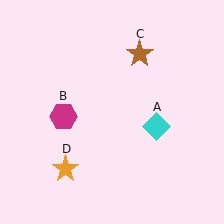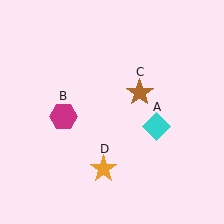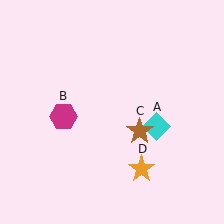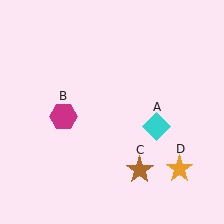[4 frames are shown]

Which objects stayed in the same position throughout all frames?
Cyan diamond (object A) and magenta hexagon (object B) remained stationary.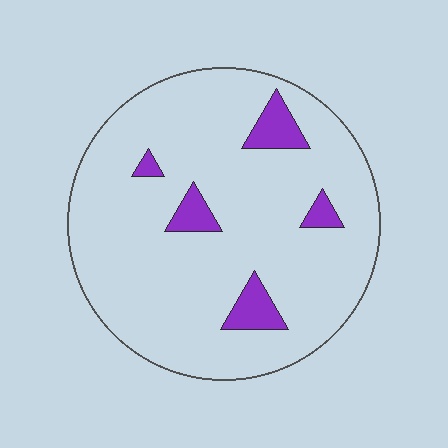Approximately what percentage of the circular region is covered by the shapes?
Approximately 10%.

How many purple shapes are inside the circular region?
5.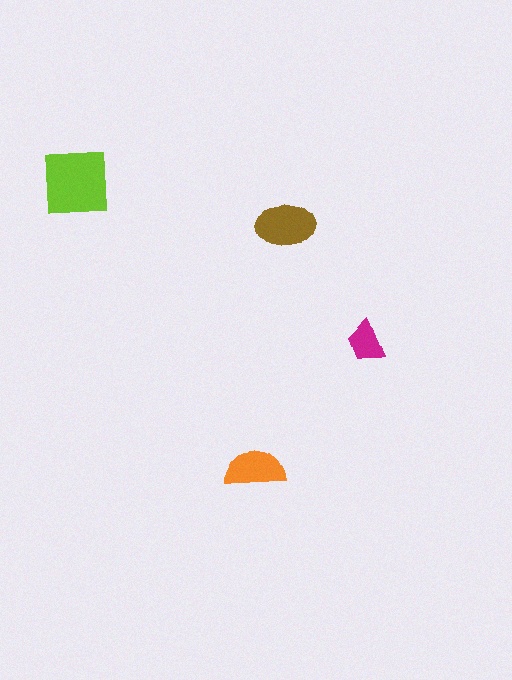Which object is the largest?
The lime square.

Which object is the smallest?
The magenta trapezoid.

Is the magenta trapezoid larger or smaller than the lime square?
Smaller.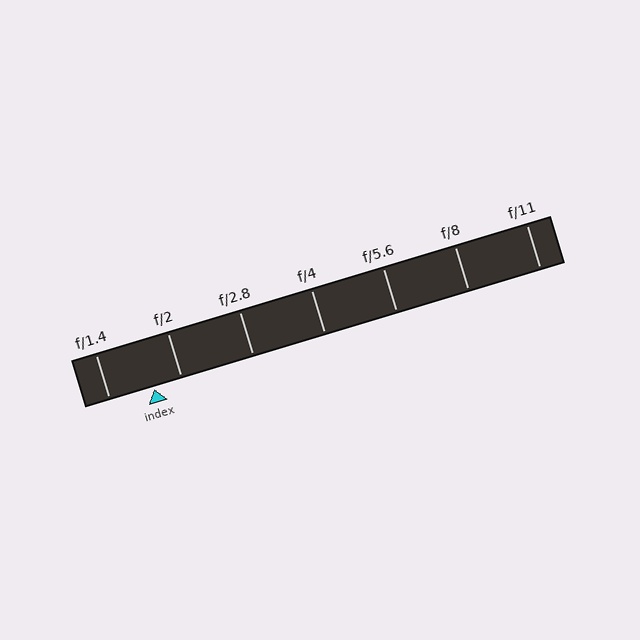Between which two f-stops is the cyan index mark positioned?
The index mark is between f/1.4 and f/2.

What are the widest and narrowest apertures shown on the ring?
The widest aperture shown is f/1.4 and the narrowest is f/11.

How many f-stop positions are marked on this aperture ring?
There are 7 f-stop positions marked.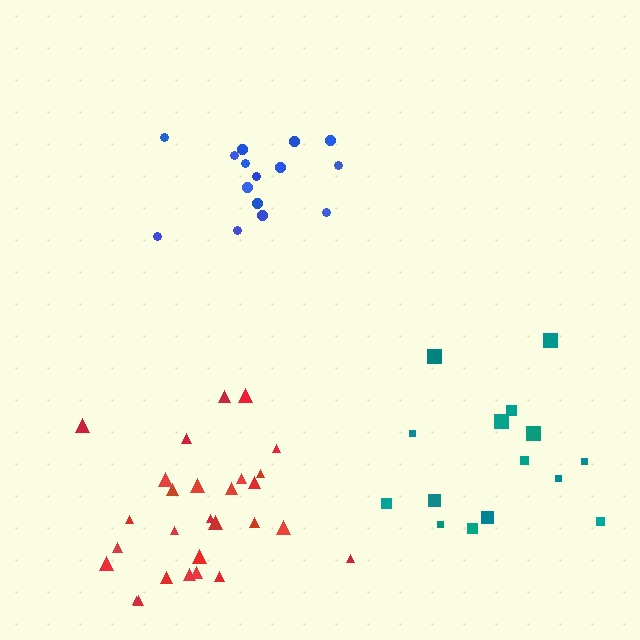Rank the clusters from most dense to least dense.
blue, red, teal.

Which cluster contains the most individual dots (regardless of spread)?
Red (28).